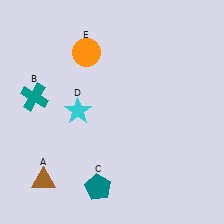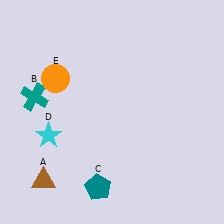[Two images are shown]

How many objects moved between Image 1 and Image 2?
2 objects moved between the two images.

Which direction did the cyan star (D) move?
The cyan star (D) moved left.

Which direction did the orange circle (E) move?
The orange circle (E) moved left.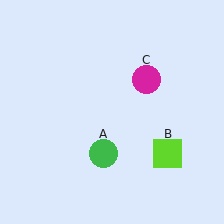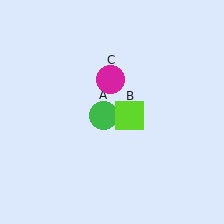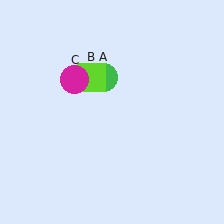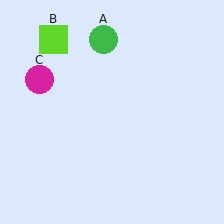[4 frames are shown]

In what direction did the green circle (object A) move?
The green circle (object A) moved up.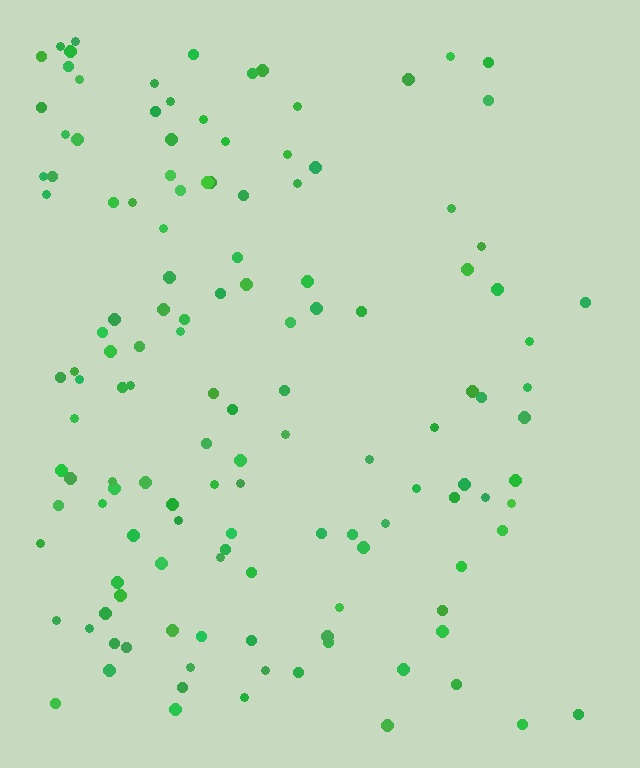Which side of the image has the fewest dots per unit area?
The right.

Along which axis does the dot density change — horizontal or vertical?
Horizontal.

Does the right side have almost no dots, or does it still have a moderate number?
Still a moderate number, just noticeably fewer than the left.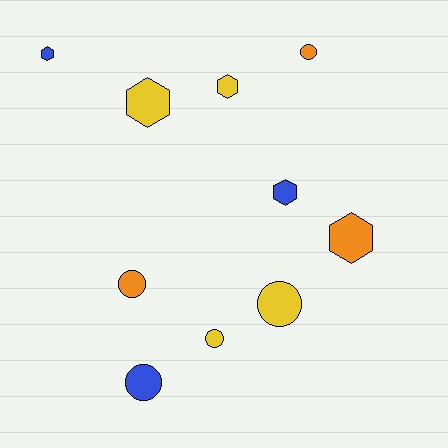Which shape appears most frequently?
Hexagon, with 5 objects.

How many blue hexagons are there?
There are 2 blue hexagons.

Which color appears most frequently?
Yellow, with 4 objects.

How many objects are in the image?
There are 10 objects.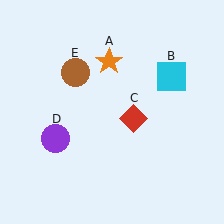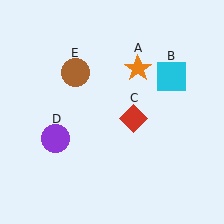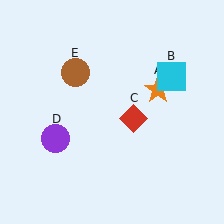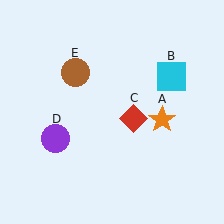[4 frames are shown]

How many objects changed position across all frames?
1 object changed position: orange star (object A).